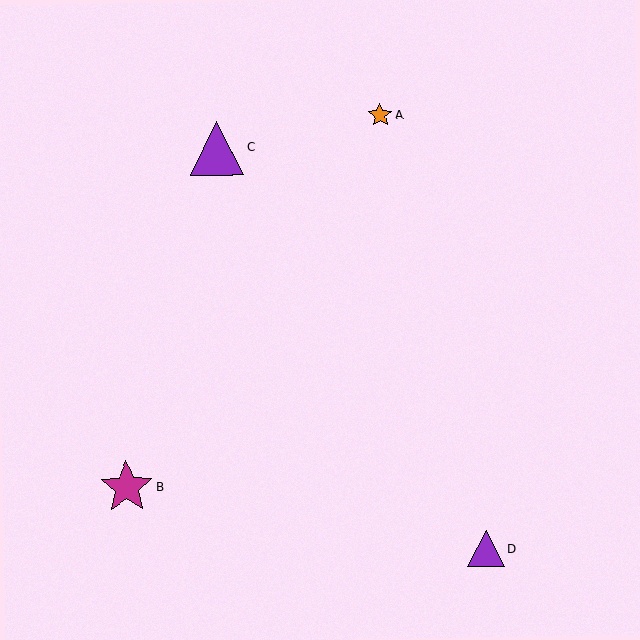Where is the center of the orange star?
The center of the orange star is at (380, 115).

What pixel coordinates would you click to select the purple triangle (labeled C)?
Click at (217, 148) to select the purple triangle C.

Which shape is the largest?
The purple triangle (labeled C) is the largest.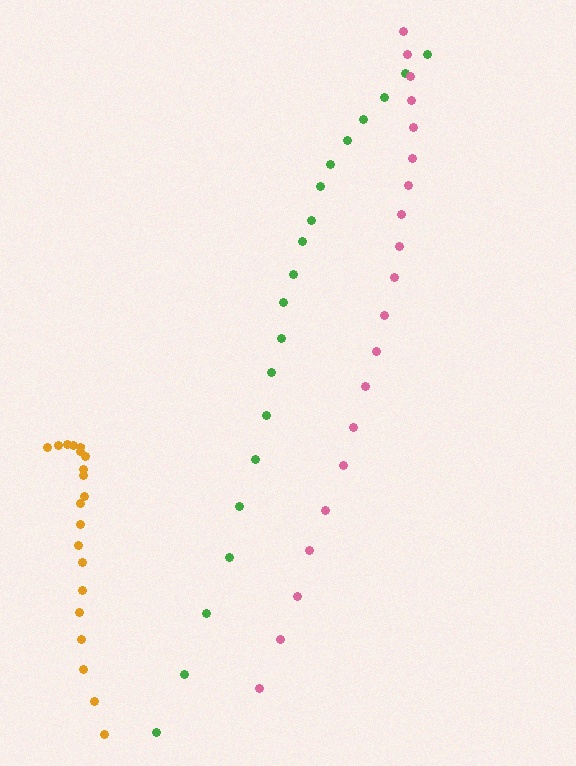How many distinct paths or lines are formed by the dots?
There are 3 distinct paths.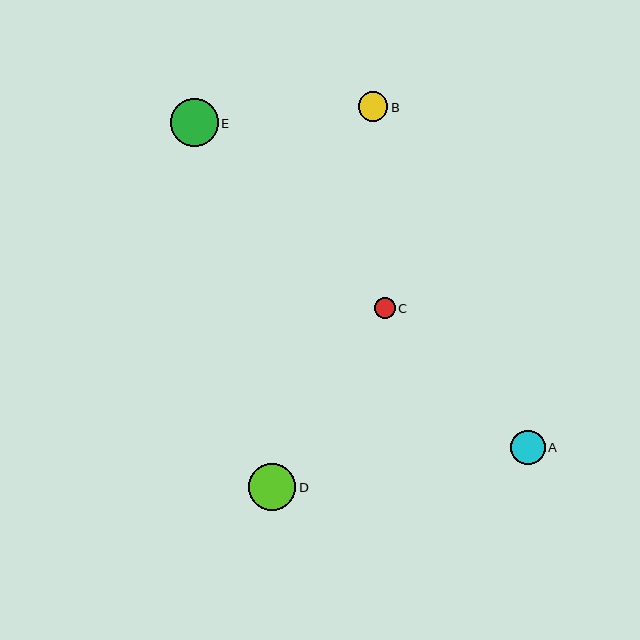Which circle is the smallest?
Circle C is the smallest with a size of approximately 21 pixels.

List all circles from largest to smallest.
From largest to smallest: E, D, A, B, C.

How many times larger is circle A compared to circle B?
Circle A is approximately 1.2 times the size of circle B.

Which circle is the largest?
Circle E is the largest with a size of approximately 48 pixels.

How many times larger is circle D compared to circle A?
Circle D is approximately 1.4 times the size of circle A.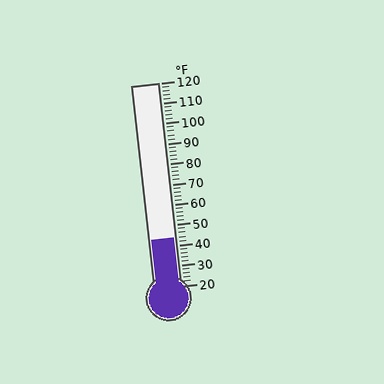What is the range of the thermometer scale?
The thermometer scale ranges from 20°F to 120°F.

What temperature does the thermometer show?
The thermometer shows approximately 44°F.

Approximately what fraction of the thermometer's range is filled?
The thermometer is filled to approximately 25% of its range.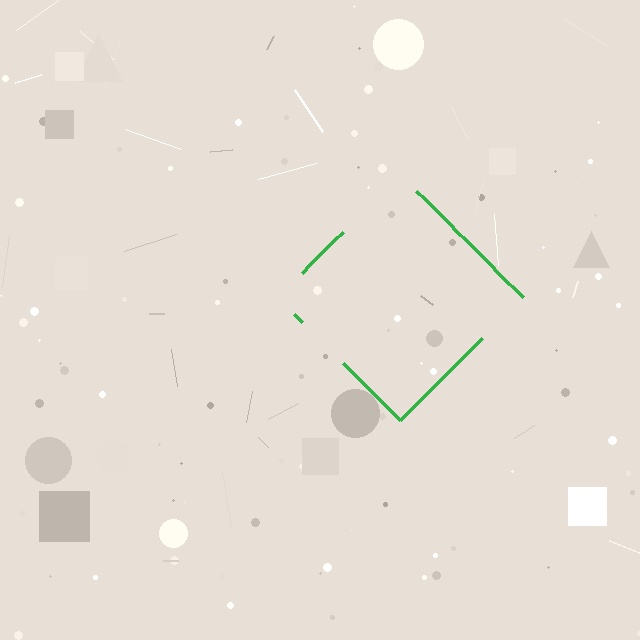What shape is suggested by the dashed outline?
The dashed outline suggests a diamond.